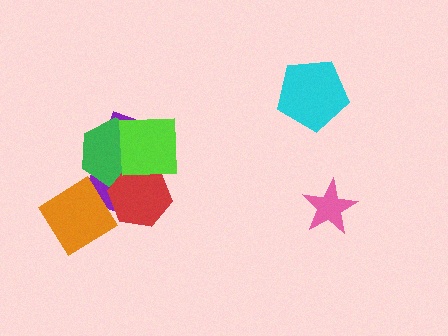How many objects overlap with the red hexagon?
3 objects overlap with the red hexagon.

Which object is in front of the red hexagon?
The lime square is in front of the red hexagon.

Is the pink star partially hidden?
No, no other shape covers it.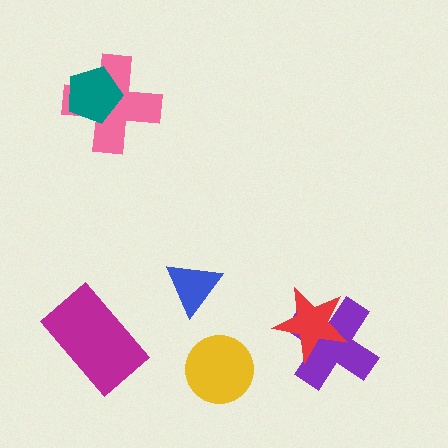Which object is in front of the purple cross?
The red star is in front of the purple cross.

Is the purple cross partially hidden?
Yes, it is partially covered by another shape.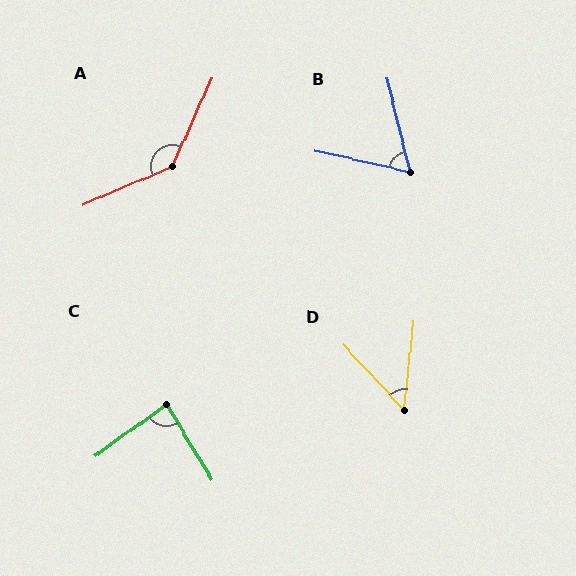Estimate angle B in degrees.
Approximately 63 degrees.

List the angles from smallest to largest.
D (50°), B (63°), C (85°), A (138°).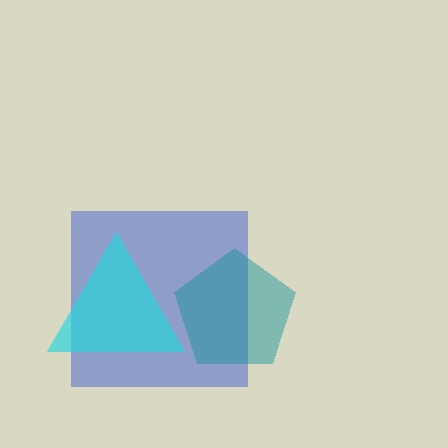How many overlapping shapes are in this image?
There are 3 overlapping shapes in the image.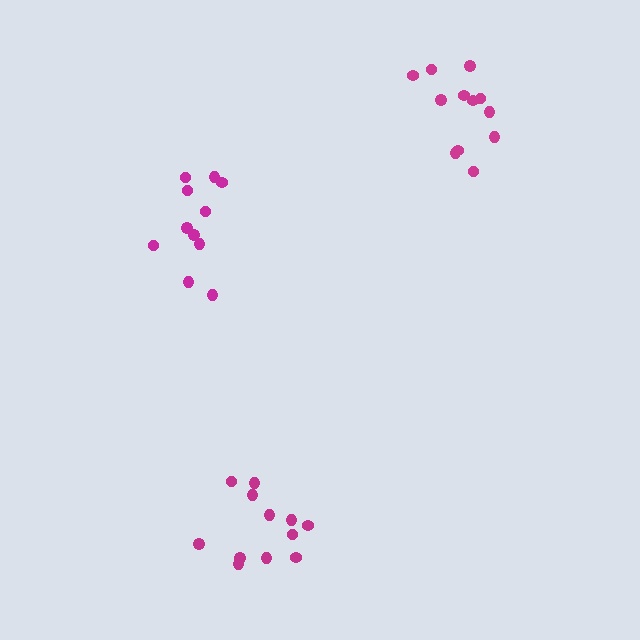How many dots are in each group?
Group 1: 12 dots, Group 2: 11 dots, Group 3: 12 dots (35 total).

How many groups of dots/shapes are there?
There are 3 groups.